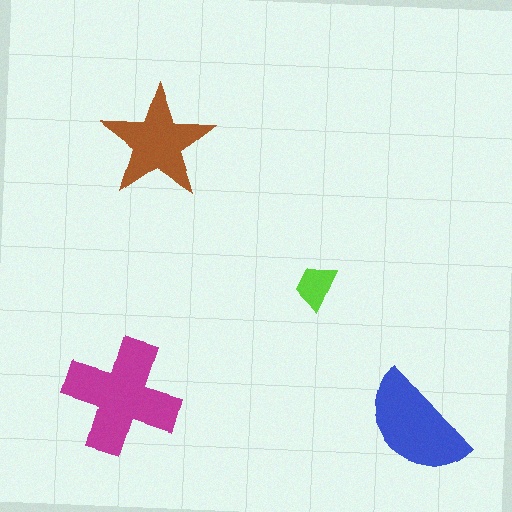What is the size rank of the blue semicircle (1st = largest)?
2nd.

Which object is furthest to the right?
The blue semicircle is rightmost.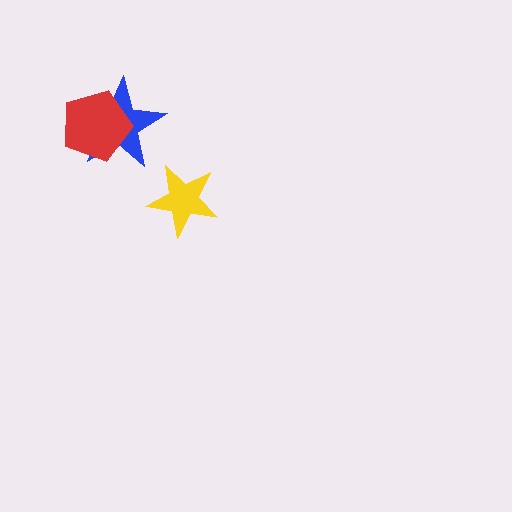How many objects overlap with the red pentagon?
1 object overlaps with the red pentagon.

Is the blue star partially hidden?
Yes, it is partially covered by another shape.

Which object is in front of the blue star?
The red pentagon is in front of the blue star.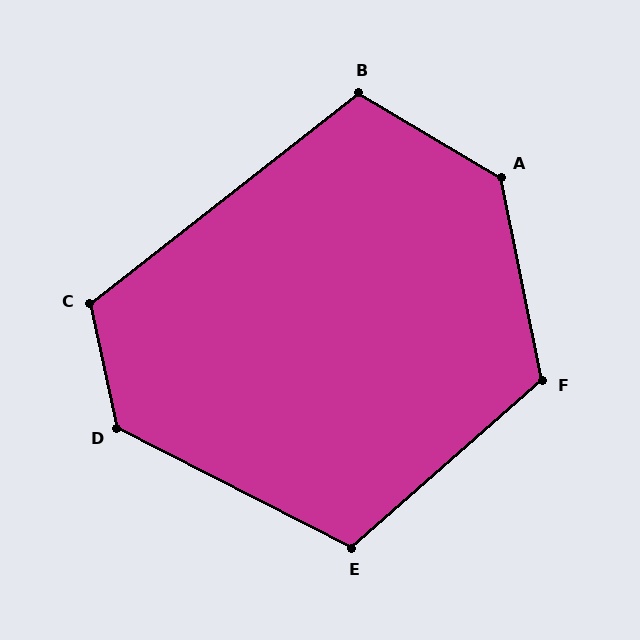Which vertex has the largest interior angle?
A, at approximately 132 degrees.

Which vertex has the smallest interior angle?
B, at approximately 111 degrees.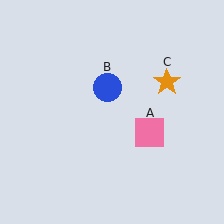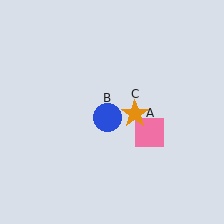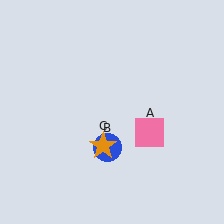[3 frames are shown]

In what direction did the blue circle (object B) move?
The blue circle (object B) moved down.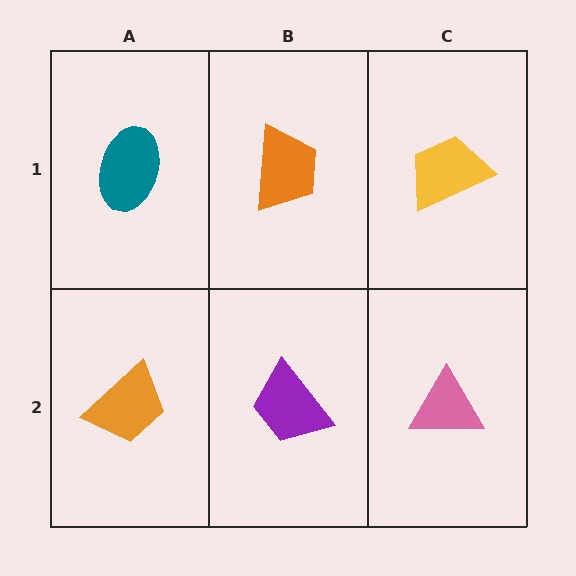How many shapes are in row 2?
3 shapes.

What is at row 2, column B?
A purple trapezoid.